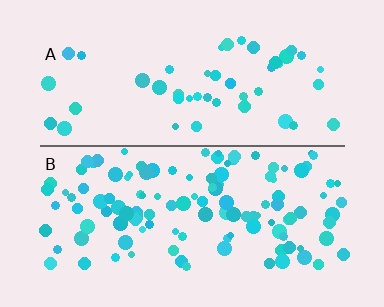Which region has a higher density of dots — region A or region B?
B (the bottom).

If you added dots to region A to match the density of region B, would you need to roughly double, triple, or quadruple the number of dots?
Approximately double.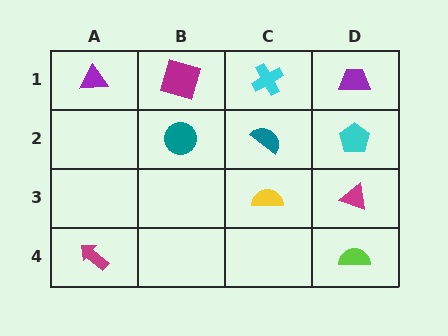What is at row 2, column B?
A teal circle.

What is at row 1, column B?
A magenta square.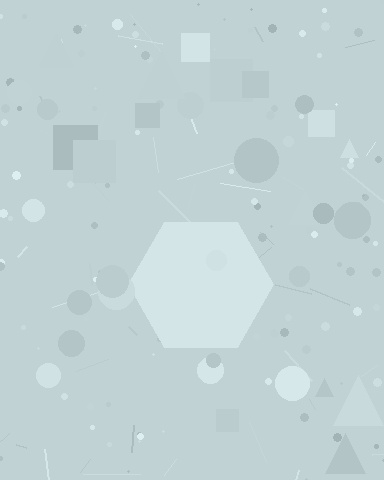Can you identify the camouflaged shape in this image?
The camouflaged shape is a hexagon.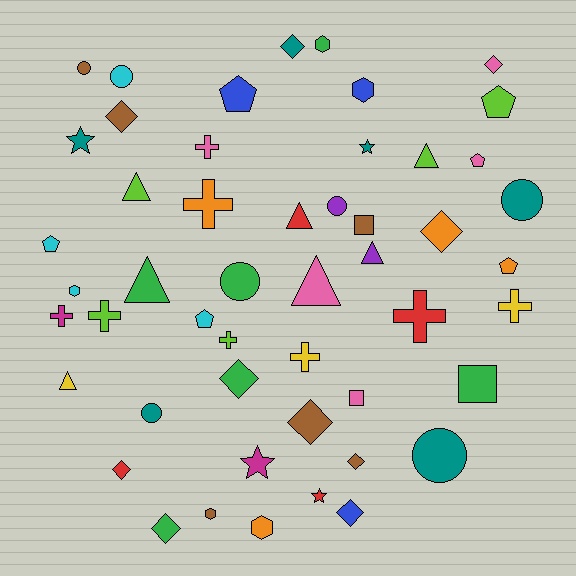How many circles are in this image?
There are 7 circles.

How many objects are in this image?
There are 50 objects.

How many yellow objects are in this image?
There are 3 yellow objects.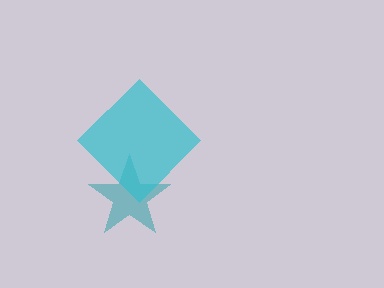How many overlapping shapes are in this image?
There are 2 overlapping shapes in the image.